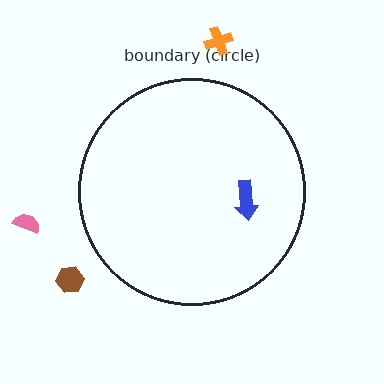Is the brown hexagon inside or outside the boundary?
Outside.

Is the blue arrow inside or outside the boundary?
Inside.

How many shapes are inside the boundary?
1 inside, 3 outside.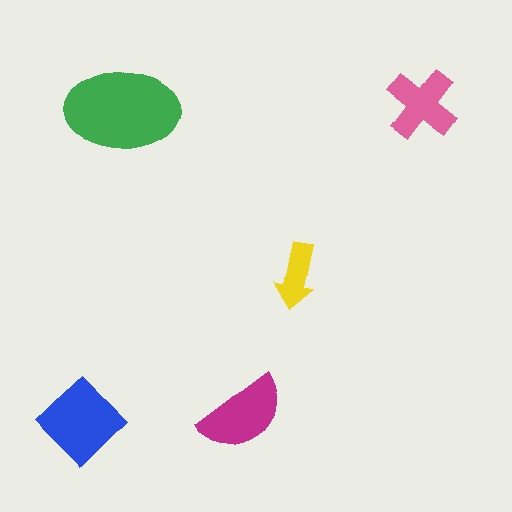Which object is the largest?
The green ellipse.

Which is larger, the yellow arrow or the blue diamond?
The blue diamond.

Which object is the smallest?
The yellow arrow.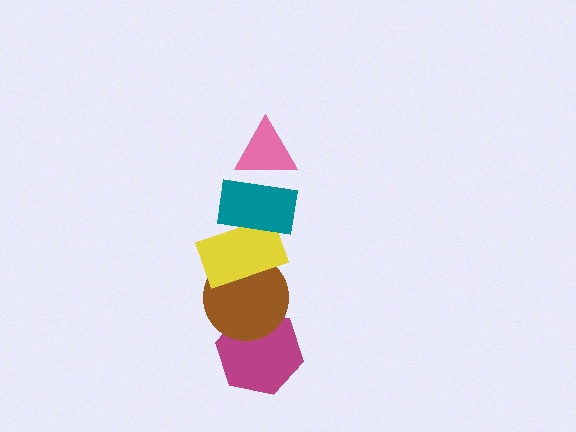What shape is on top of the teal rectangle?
The pink triangle is on top of the teal rectangle.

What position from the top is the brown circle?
The brown circle is 4th from the top.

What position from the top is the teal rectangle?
The teal rectangle is 2nd from the top.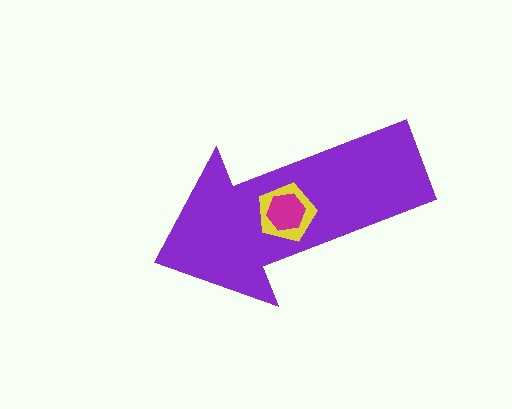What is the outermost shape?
The purple arrow.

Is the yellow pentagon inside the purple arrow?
Yes.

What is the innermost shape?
The magenta hexagon.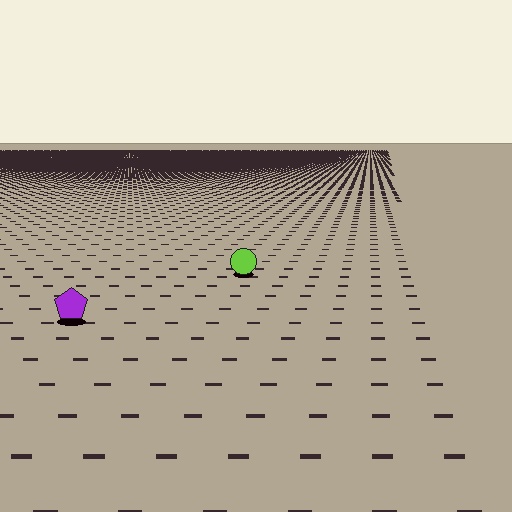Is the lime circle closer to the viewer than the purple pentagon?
No. The purple pentagon is closer — you can tell from the texture gradient: the ground texture is coarser near it.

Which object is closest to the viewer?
The purple pentagon is closest. The texture marks near it are larger and more spread out.